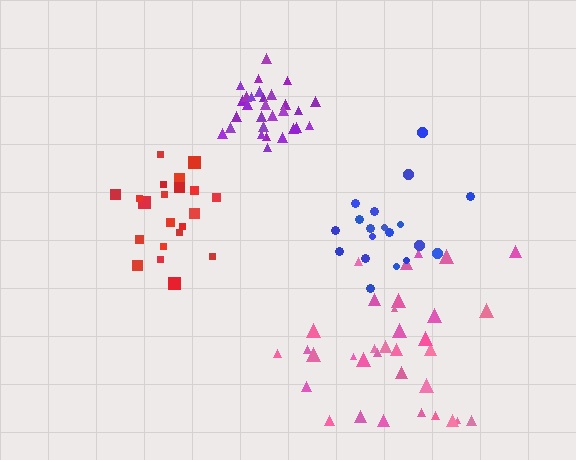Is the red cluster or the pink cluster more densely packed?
Red.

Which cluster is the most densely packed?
Purple.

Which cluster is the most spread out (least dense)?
Pink.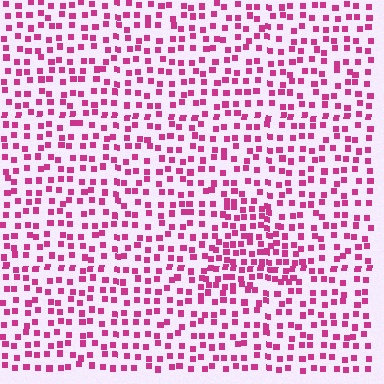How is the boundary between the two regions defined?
The boundary is defined by a change in element density (approximately 1.7x ratio). All elements are the same color, size, and shape.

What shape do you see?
I see a triangle.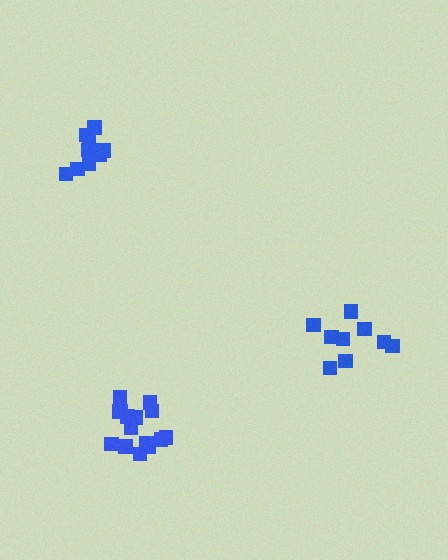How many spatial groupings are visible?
There are 3 spatial groupings.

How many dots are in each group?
Group 1: 9 dots, Group 2: 15 dots, Group 3: 9 dots (33 total).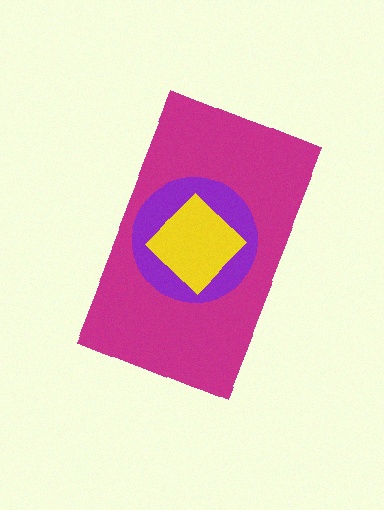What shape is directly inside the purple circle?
The yellow diamond.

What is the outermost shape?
The magenta rectangle.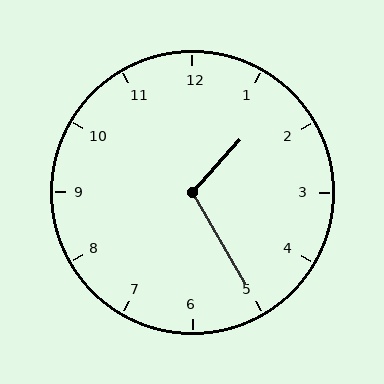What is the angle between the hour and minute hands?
Approximately 108 degrees.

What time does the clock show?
1:25.